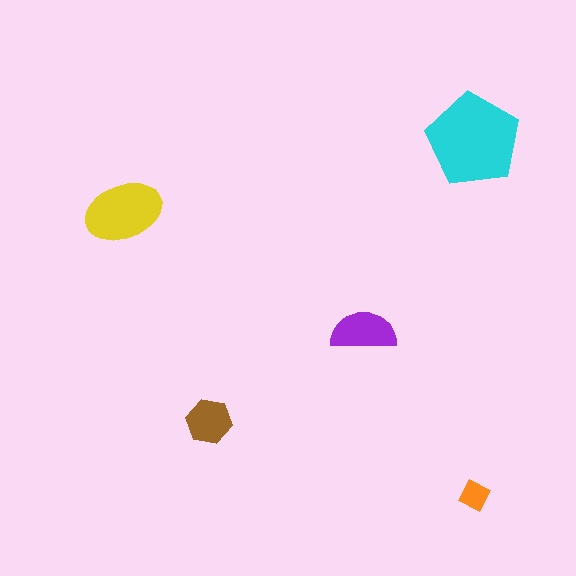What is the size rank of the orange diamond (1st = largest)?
5th.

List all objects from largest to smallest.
The cyan pentagon, the yellow ellipse, the purple semicircle, the brown hexagon, the orange diamond.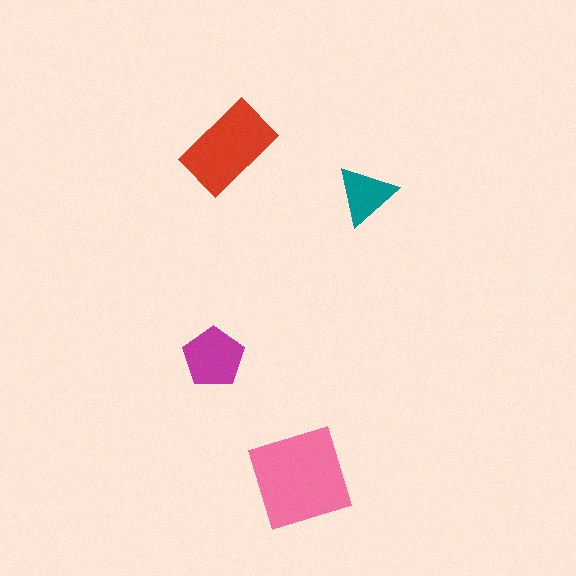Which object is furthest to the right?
The teal triangle is rightmost.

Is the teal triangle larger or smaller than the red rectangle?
Smaller.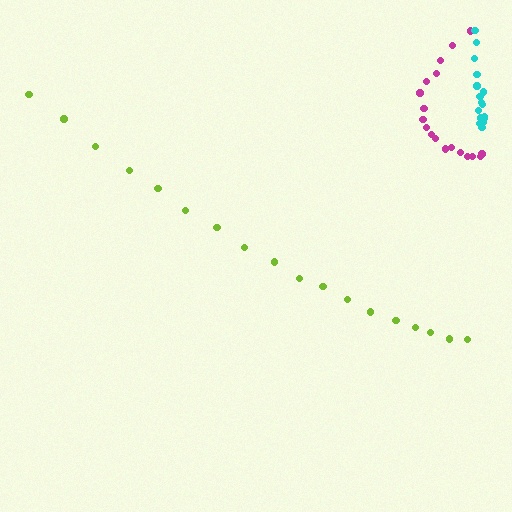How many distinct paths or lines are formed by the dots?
There are 3 distinct paths.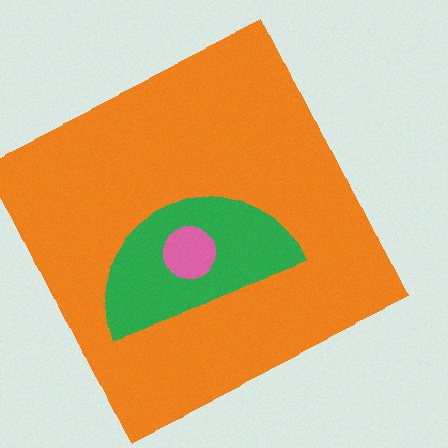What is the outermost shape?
The orange square.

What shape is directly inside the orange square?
The green semicircle.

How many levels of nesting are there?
3.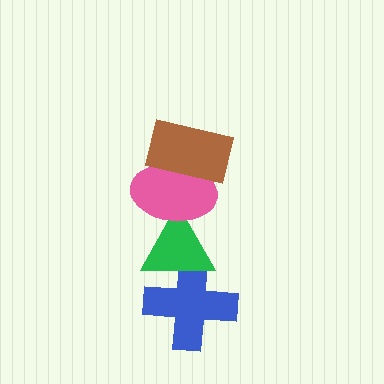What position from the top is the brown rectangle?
The brown rectangle is 1st from the top.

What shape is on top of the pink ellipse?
The brown rectangle is on top of the pink ellipse.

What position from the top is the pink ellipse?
The pink ellipse is 2nd from the top.